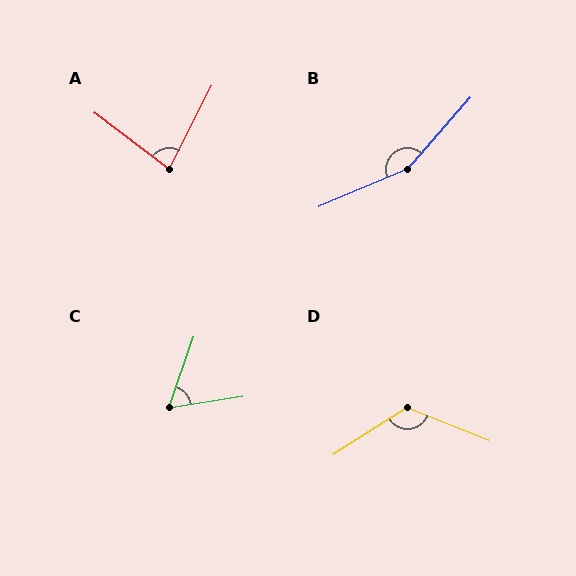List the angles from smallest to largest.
C (62°), A (80°), D (126°), B (154°).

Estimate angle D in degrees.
Approximately 126 degrees.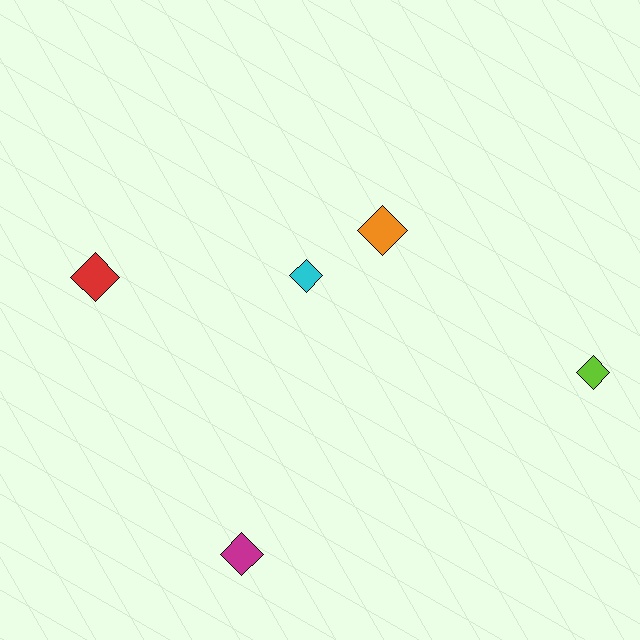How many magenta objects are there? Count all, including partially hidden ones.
There is 1 magenta object.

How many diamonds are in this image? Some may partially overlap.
There are 5 diamonds.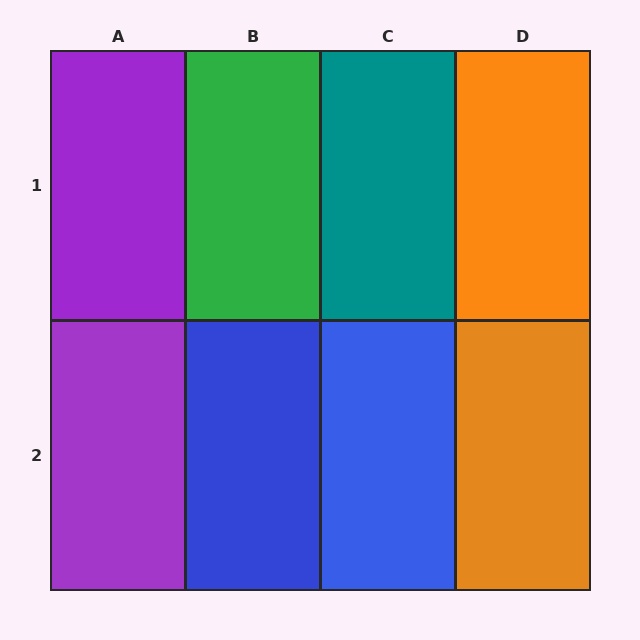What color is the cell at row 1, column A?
Purple.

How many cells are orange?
2 cells are orange.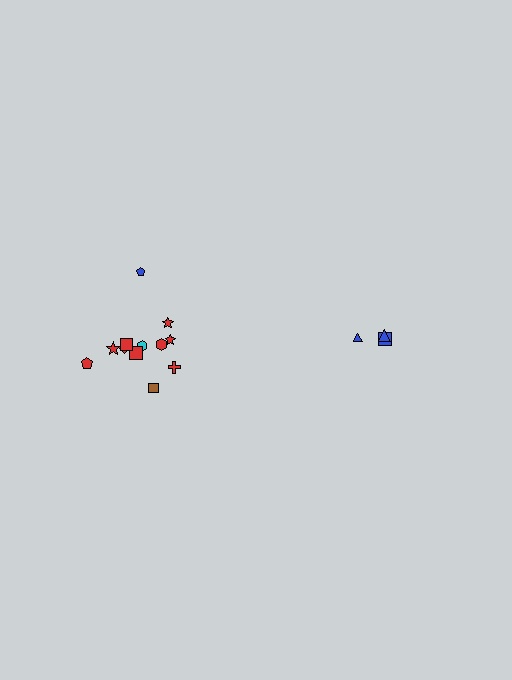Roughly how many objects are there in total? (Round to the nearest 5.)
Roughly 15 objects in total.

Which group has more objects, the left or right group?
The left group.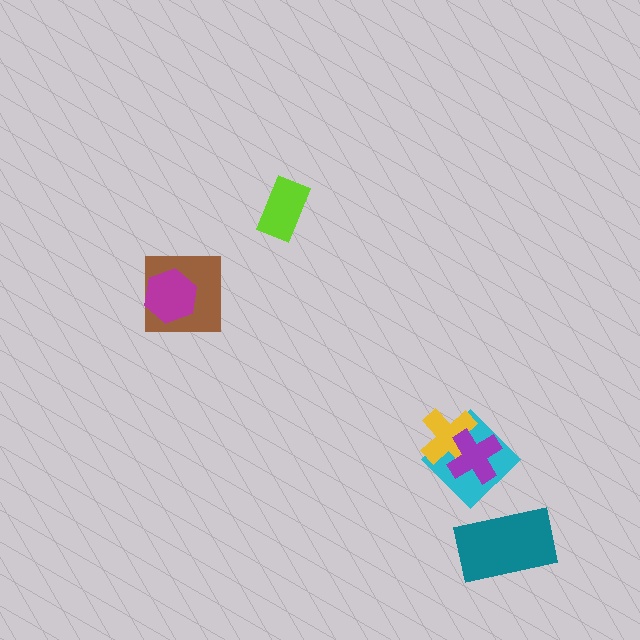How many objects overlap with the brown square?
1 object overlaps with the brown square.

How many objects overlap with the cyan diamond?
2 objects overlap with the cyan diamond.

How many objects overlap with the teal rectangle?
0 objects overlap with the teal rectangle.